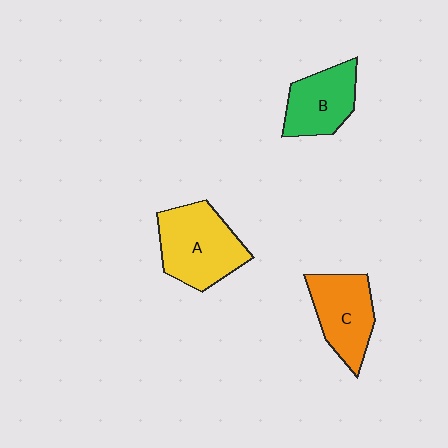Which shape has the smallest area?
Shape B (green).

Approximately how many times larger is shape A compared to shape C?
Approximately 1.2 times.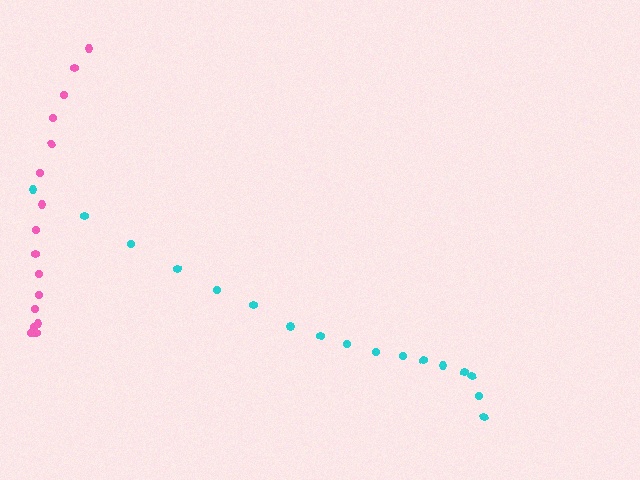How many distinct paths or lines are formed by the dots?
There are 2 distinct paths.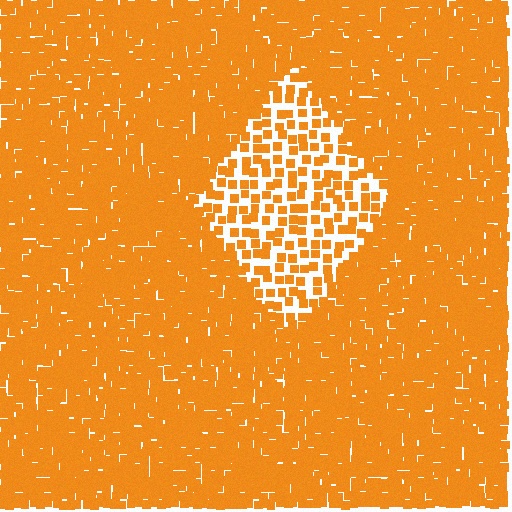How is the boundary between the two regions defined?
The boundary is defined by a change in element density (approximately 2.5x ratio). All elements are the same color, size, and shape.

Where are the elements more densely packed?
The elements are more densely packed outside the diamond boundary.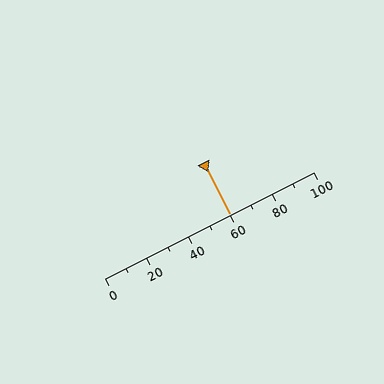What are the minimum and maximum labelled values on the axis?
The axis runs from 0 to 100.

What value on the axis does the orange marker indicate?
The marker indicates approximately 60.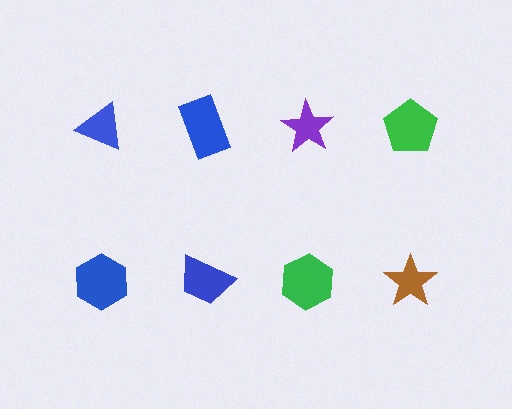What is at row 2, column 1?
A blue hexagon.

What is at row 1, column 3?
A purple star.